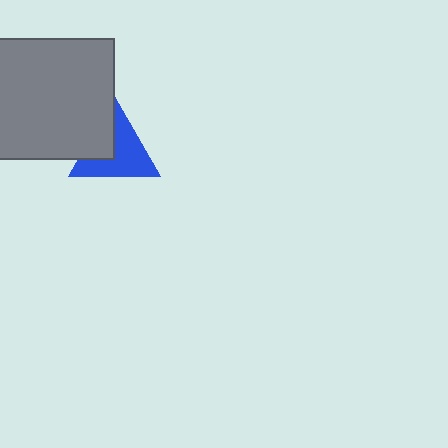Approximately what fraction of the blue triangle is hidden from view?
Roughly 32% of the blue triangle is hidden behind the gray square.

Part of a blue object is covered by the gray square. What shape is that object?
It is a triangle.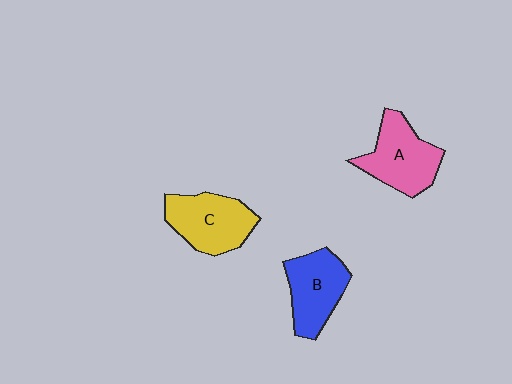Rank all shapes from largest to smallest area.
From largest to smallest: A (pink), C (yellow), B (blue).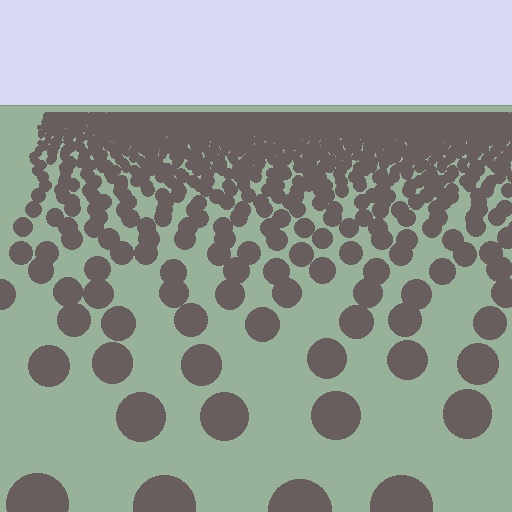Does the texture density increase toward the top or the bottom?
Density increases toward the top.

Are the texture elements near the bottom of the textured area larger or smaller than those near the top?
Larger. Near the bottom, elements are closer to the viewer and appear at a bigger on-screen size.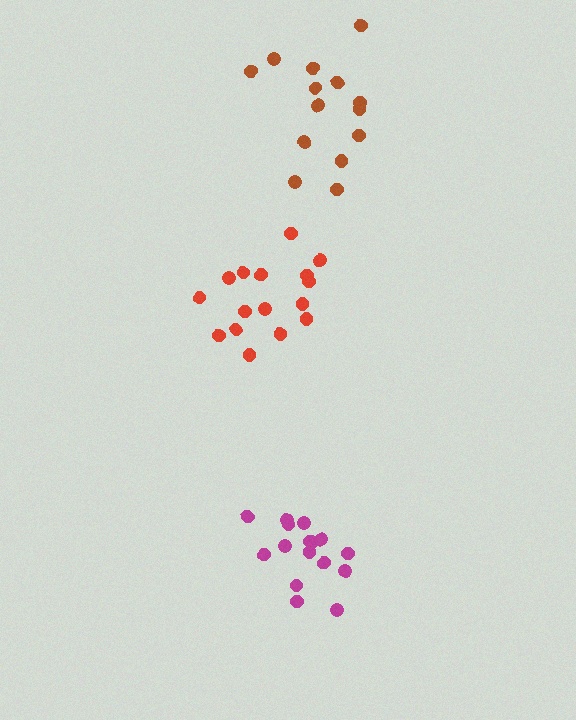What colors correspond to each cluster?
The clusters are colored: magenta, brown, red.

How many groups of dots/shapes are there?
There are 3 groups.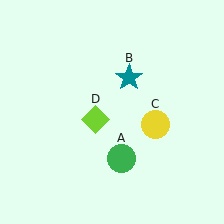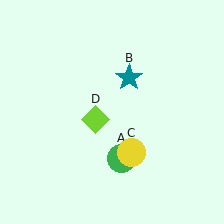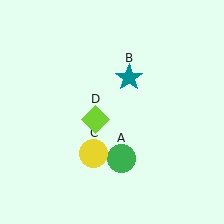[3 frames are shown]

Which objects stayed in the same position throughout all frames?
Green circle (object A) and teal star (object B) and lime diamond (object D) remained stationary.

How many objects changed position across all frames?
1 object changed position: yellow circle (object C).